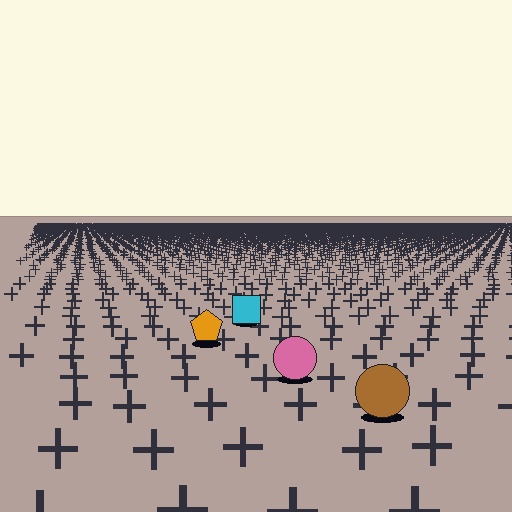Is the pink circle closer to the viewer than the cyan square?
Yes. The pink circle is closer — you can tell from the texture gradient: the ground texture is coarser near it.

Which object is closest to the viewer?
The brown circle is closest. The texture marks near it are larger and more spread out.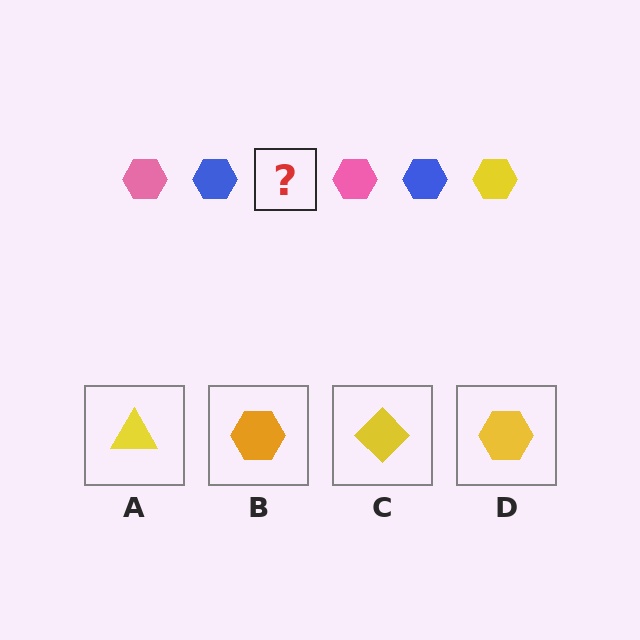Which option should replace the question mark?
Option D.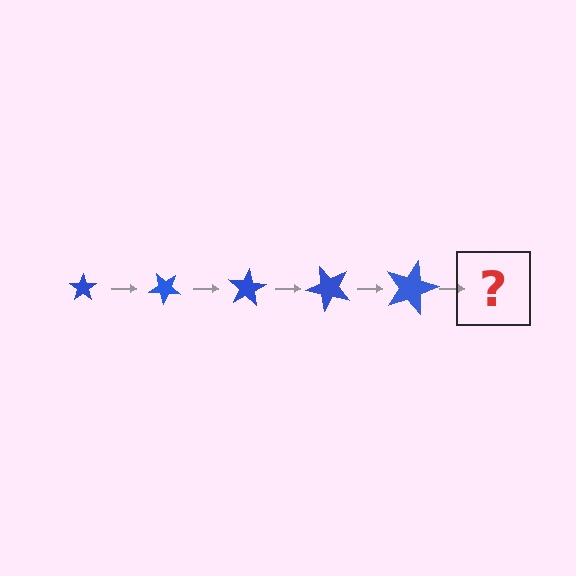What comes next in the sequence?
The next element should be a star, larger than the previous one and rotated 200 degrees from the start.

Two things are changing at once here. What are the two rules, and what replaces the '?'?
The two rules are that the star grows larger each step and it rotates 40 degrees each step. The '?' should be a star, larger than the previous one and rotated 200 degrees from the start.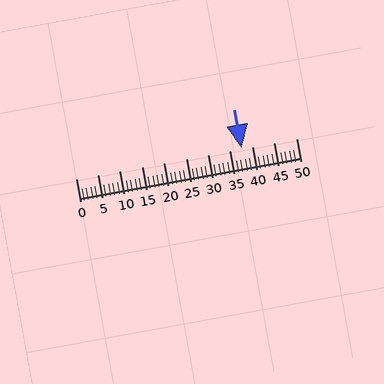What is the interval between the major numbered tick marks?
The major tick marks are spaced 5 units apart.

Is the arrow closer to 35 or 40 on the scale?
The arrow is closer to 40.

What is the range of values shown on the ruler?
The ruler shows values from 0 to 50.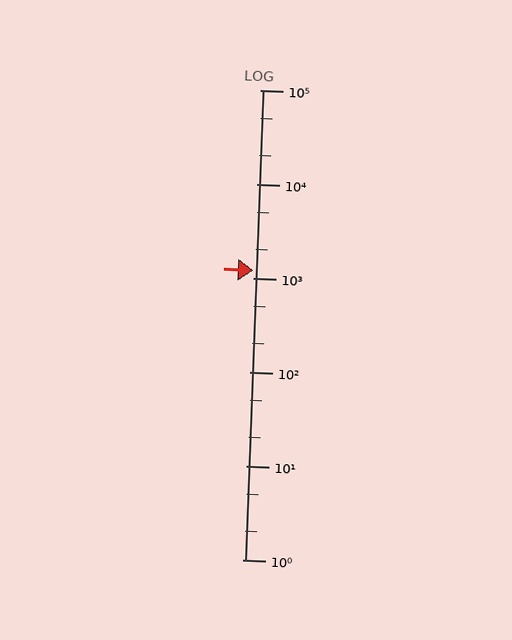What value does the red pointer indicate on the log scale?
The pointer indicates approximately 1200.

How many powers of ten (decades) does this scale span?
The scale spans 5 decades, from 1 to 100000.